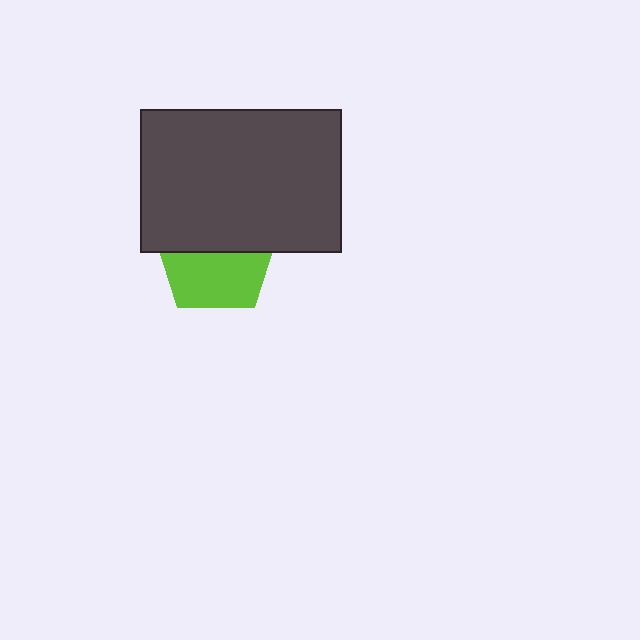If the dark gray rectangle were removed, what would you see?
You would see the complete lime pentagon.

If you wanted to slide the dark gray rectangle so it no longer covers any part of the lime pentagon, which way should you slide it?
Slide it up — that is the most direct way to separate the two shapes.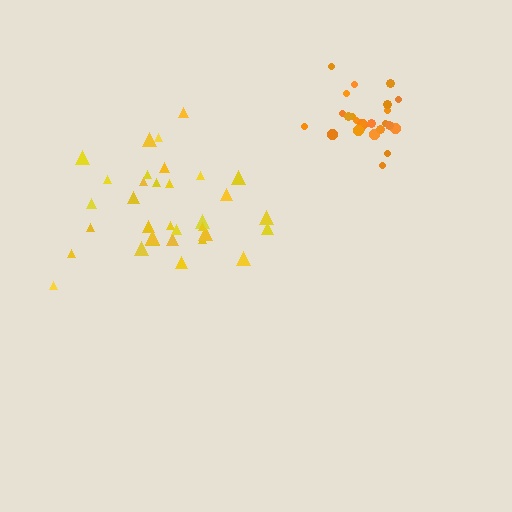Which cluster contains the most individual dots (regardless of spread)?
Yellow (33).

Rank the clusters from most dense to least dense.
orange, yellow.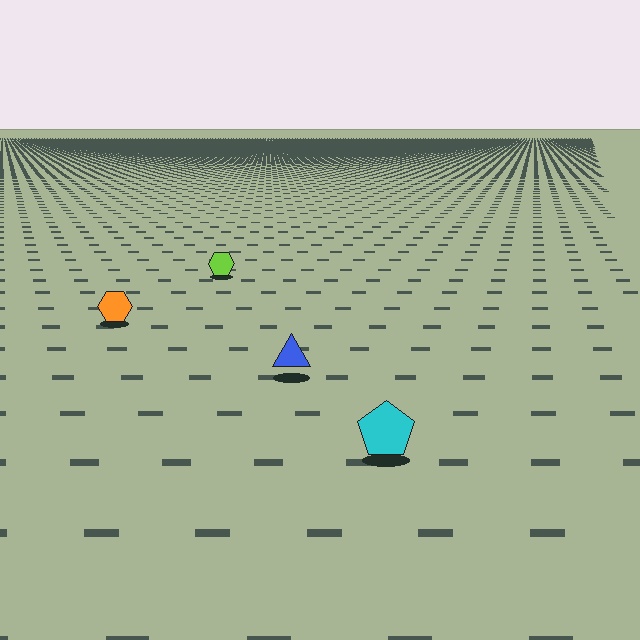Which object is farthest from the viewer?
The lime hexagon is farthest from the viewer. It appears smaller and the ground texture around it is denser.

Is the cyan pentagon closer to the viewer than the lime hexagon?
Yes. The cyan pentagon is closer — you can tell from the texture gradient: the ground texture is coarser near it.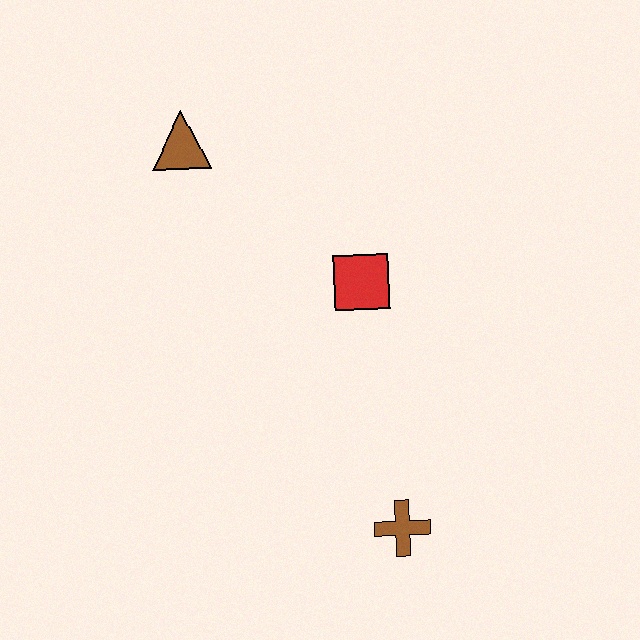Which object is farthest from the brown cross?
The brown triangle is farthest from the brown cross.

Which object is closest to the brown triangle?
The red square is closest to the brown triangle.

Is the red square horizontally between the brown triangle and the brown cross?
Yes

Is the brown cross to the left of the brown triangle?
No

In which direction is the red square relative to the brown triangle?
The red square is to the right of the brown triangle.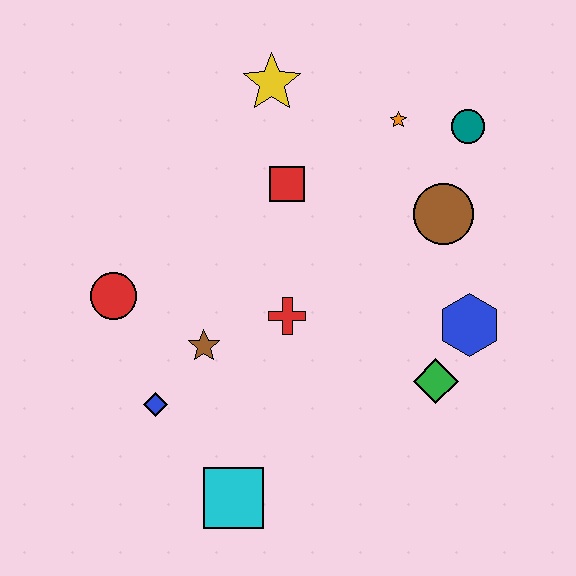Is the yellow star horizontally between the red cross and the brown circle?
No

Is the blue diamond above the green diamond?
No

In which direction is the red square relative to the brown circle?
The red square is to the left of the brown circle.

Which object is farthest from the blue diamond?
The teal circle is farthest from the blue diamond.